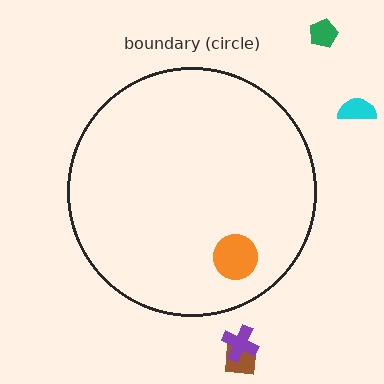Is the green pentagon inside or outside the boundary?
Outside.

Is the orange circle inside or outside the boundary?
Inside.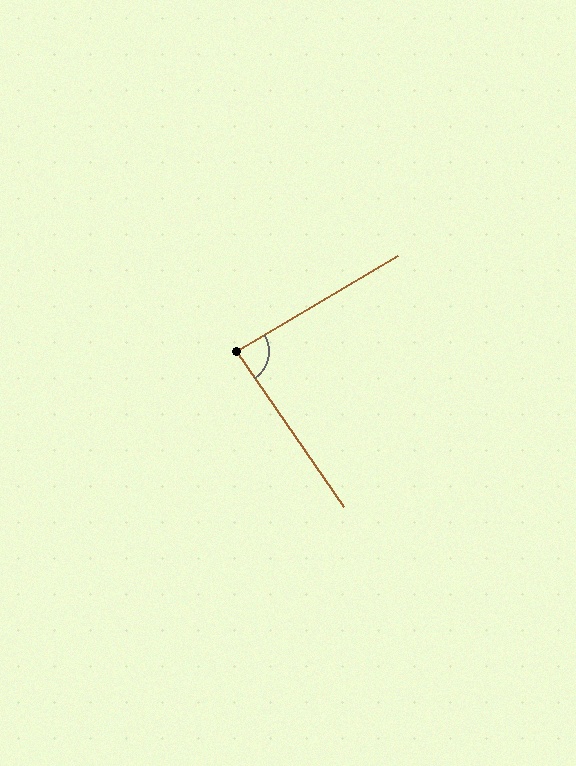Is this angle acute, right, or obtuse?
It is approximately a right angle.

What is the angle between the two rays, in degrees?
Approximately 86 degrees.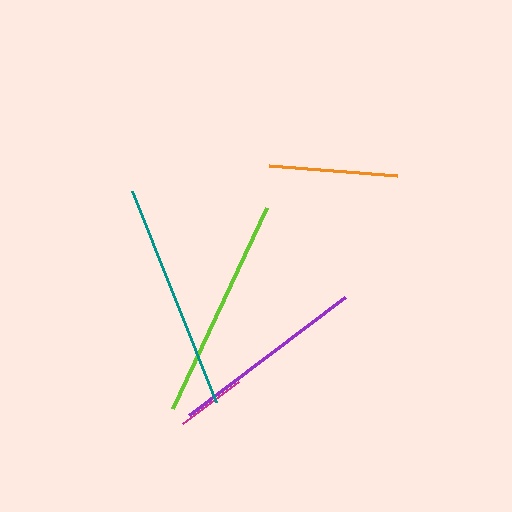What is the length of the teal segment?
The teal segment is approximately 227 pixels long.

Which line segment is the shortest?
The magenta line is the shortest at approximately 71 pixels.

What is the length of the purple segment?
The purple segment is approximately 195 pixels long.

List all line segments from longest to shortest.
From longest to shortest: teal, lime, purple, orange, magenta.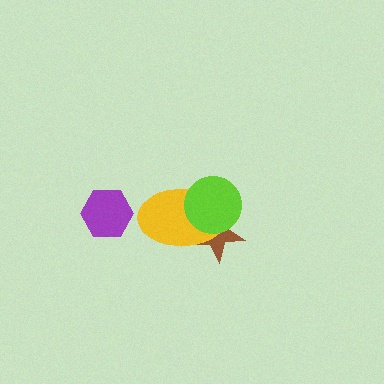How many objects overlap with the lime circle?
2 objects overlap with the lime circle.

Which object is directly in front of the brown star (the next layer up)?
The yellow ellipse is directly in front of the brown star.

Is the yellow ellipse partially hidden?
Yes, it is partially covered by another shape.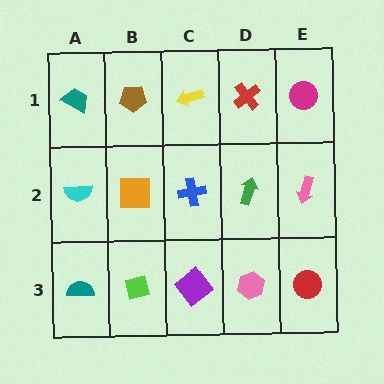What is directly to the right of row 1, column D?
A magenta circle.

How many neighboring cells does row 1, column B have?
3.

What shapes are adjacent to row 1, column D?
A green arrow (row 2, column D), a yellow arrow (row 1, column C), a magenta circle (row 1, column E).